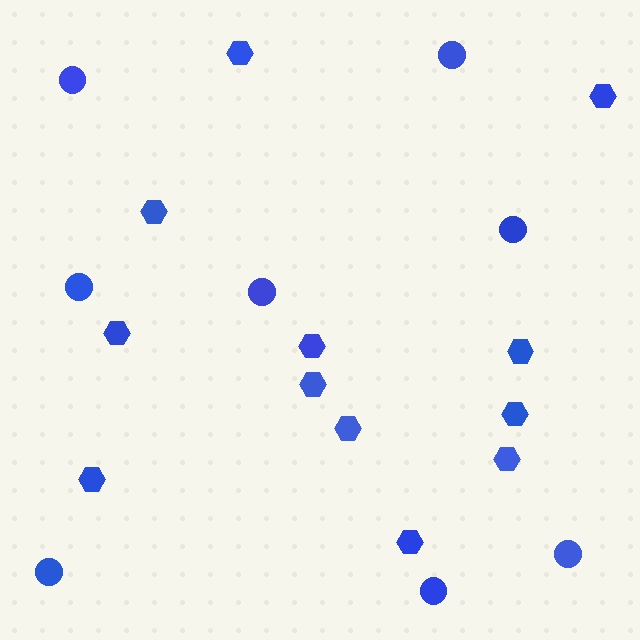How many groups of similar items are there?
There are 2 groups: one group of hexagons (12) and one group of circles (8).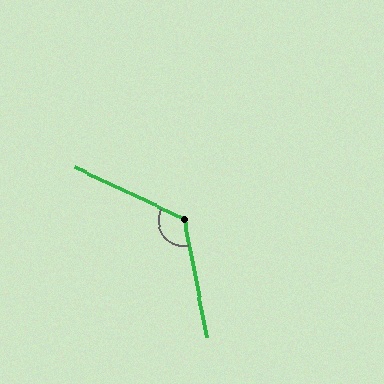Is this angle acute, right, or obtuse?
It is obtuse.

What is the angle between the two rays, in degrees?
Approximately 126 degrees.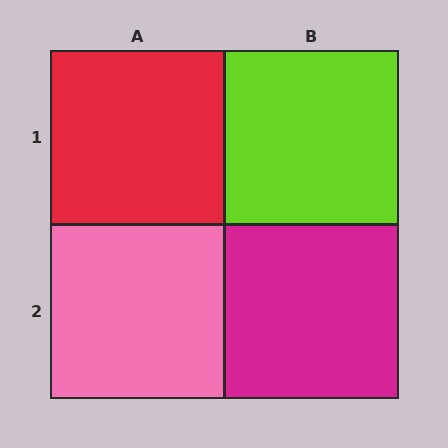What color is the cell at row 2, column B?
Magenta.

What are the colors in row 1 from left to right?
Red, lime.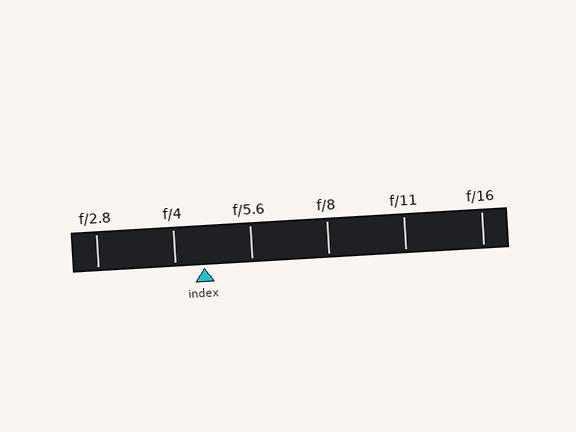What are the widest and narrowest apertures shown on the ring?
The widest aperture shown is f/2.8 and the narrowest is f/16.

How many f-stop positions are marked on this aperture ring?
There are 6 f-stop positions marked.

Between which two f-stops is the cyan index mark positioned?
The index mark is between f/4 and f/5.6.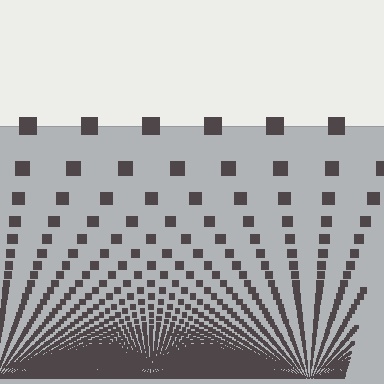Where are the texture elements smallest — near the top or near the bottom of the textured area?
Near the bottom.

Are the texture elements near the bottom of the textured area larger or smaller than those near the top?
Smaller. The gradient is inverted — elements near the bottom are smaller and denser.